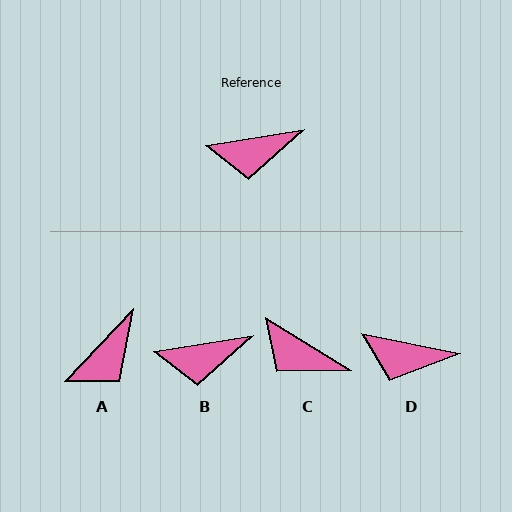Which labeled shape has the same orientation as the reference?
B.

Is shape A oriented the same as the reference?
No, it is off by about 38 degrees.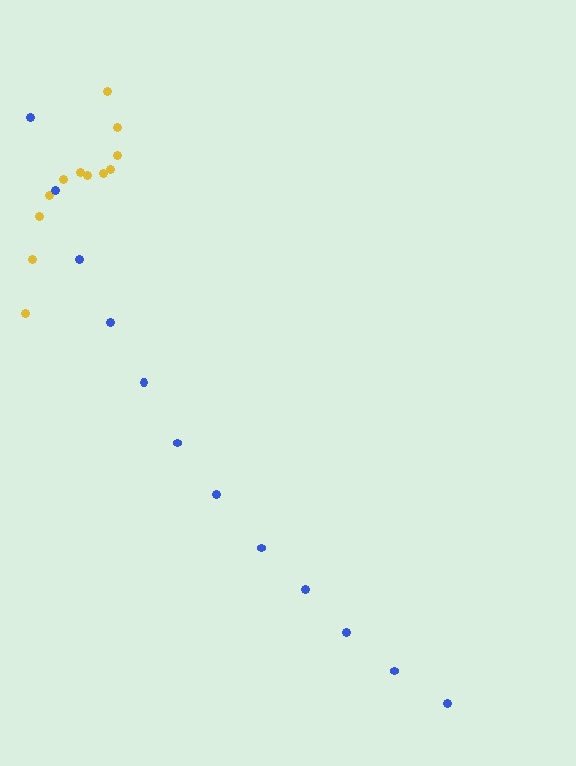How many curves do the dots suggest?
There are 2 distinct paths.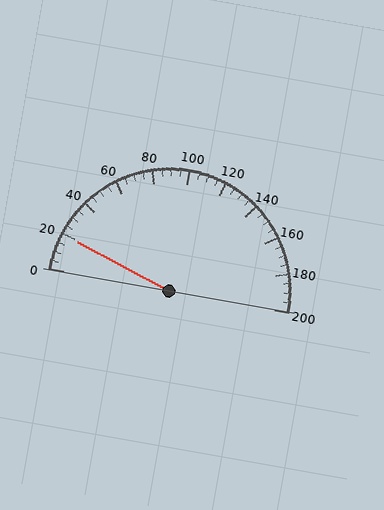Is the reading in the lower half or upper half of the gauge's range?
The reading is in the lower half of the range (0 to 200).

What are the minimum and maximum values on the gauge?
The gauge ranges from 0 to 200.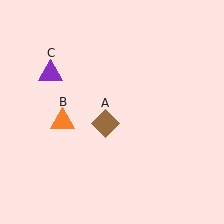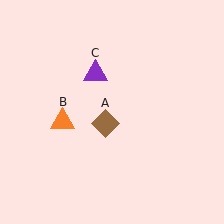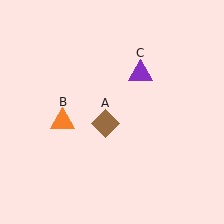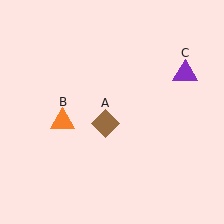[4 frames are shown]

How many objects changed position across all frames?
1 object changed position: purple triangle (object C).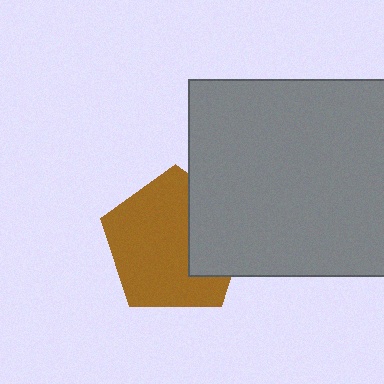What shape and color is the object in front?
The object in front is a gray square.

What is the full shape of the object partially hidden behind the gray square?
The partially hidden object is a brown pentagon.